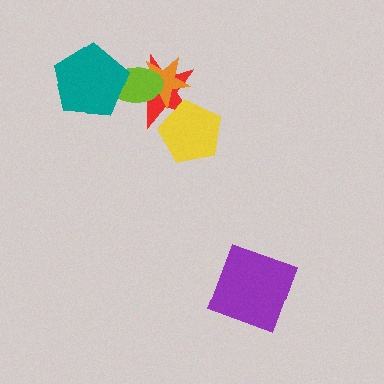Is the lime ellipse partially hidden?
Yes, it is partially covered by another shape.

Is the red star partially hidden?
Yes, it is partially covered by another shape.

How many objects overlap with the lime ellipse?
3 objects overlap with the lime ellipse.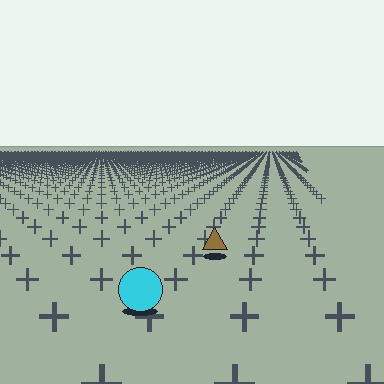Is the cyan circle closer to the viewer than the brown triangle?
Yes. The cyan circle is closer — you can tell from the texture gradient: the ground texture is coarser near it.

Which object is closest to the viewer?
The cyan circle is closest. The texture marks near it are larger and more spread out.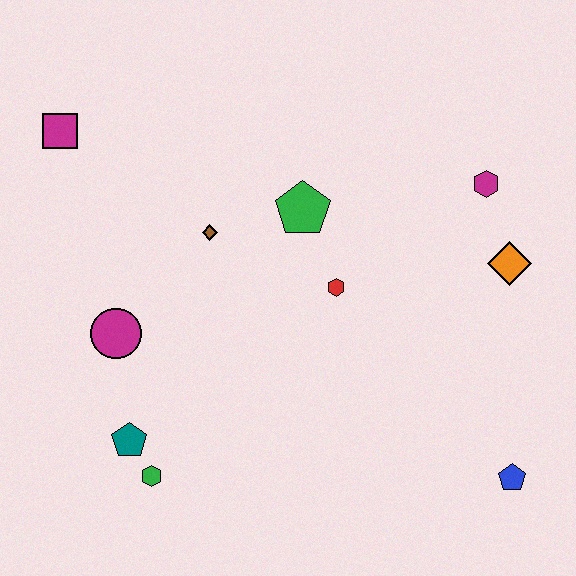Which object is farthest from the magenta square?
The blue pentagon is farthest from the magenta square.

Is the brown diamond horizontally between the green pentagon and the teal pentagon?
Yes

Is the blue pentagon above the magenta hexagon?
No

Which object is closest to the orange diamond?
The magenta hexagon is closest to the orange diamond.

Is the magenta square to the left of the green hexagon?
Yes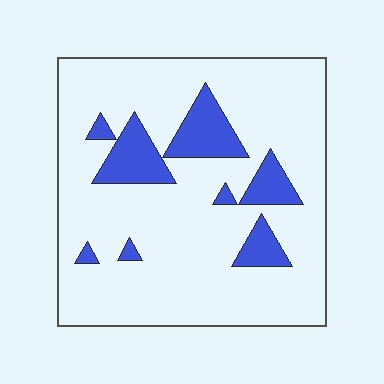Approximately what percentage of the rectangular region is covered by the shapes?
Approximately 15%.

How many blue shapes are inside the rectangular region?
8.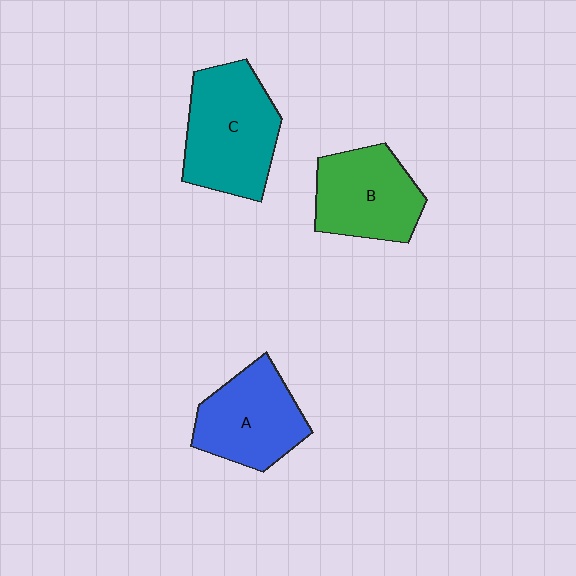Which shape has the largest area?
Shape C (teal).